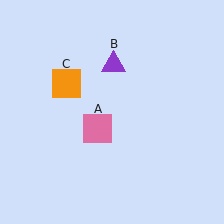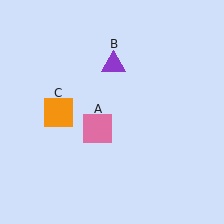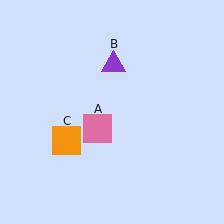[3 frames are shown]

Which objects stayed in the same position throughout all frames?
Pink square (object A) and purple triangle (object B) remained stationary.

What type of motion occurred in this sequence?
The orange square (object C) rotated counterclockwise around the center of the scene.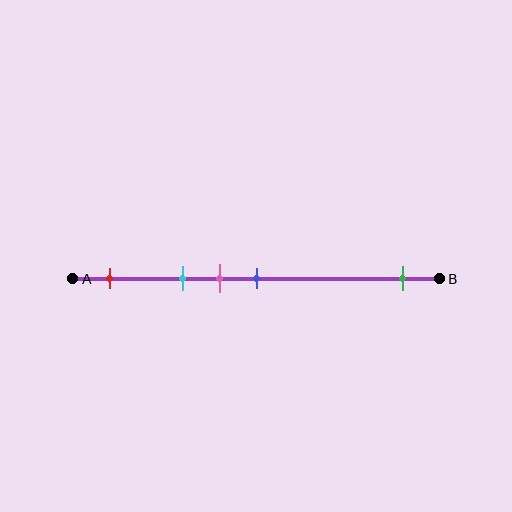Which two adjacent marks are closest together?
The pink and blue marks are the closest adjacent pair.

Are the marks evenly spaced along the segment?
No, the marks are not evenly spaced.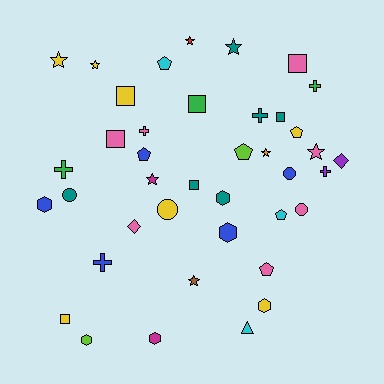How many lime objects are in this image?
There are 2 lime objects.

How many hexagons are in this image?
There are 6 hexagons.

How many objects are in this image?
There are 40 objects.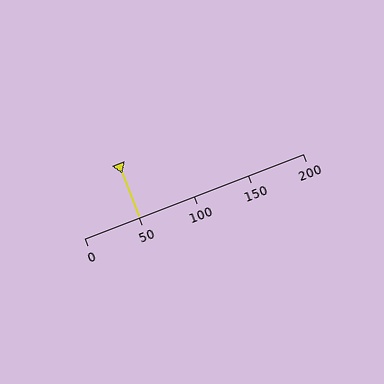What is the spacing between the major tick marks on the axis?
The major ticks are spaced 50 apart.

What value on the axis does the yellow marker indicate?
The marker indicates approximately 50.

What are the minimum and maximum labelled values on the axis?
The axis runs from 0 to 200.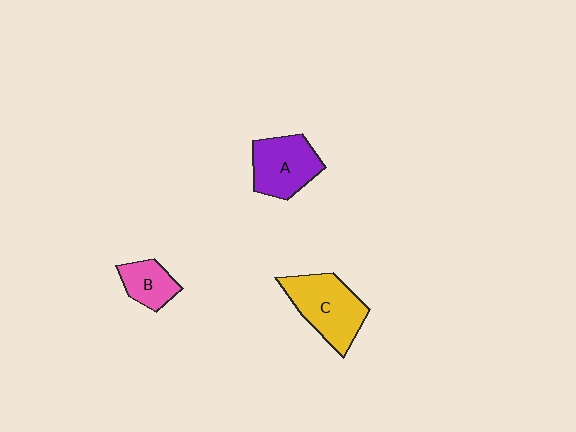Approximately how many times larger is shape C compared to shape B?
Approximately 2.0 times.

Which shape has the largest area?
Shape C (yellow).